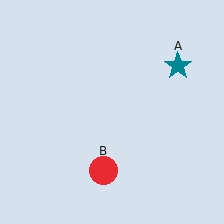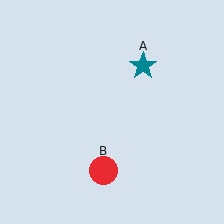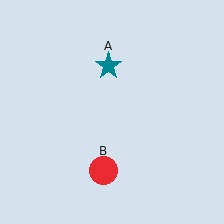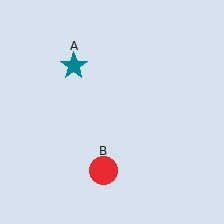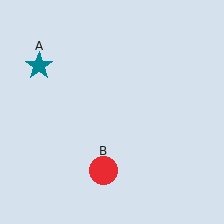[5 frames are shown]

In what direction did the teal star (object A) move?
The teal star (object A) moved left.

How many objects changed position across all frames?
1 object changed position: teal star (object A).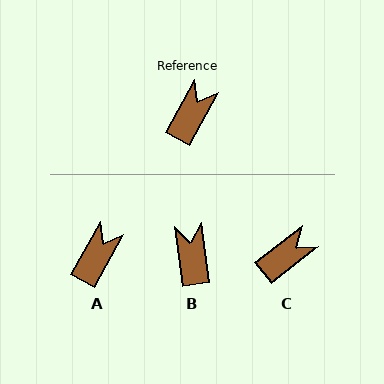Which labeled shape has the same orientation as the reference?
A.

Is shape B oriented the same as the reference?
No, it is off by about 36 degrees.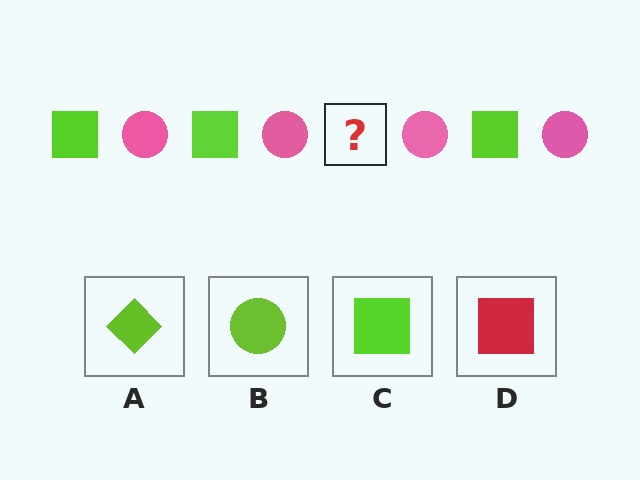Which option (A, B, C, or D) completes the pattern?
C.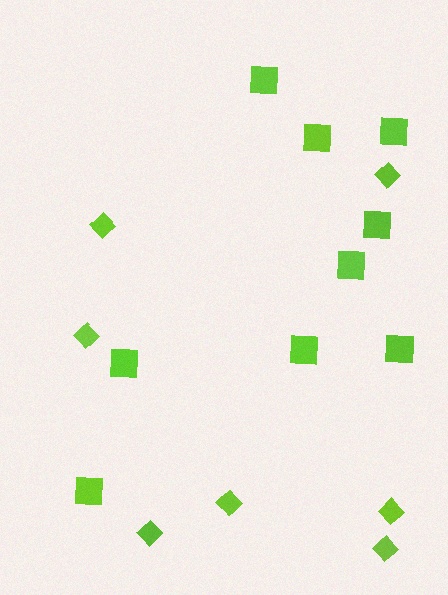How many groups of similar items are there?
There are 2 groups: one group of squares (9) and one group of diamonds (7).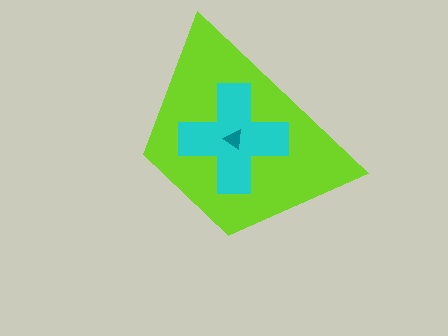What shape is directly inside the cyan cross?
The teal triangle.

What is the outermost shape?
The lime trapezoid.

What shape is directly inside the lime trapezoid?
The cyan cross.